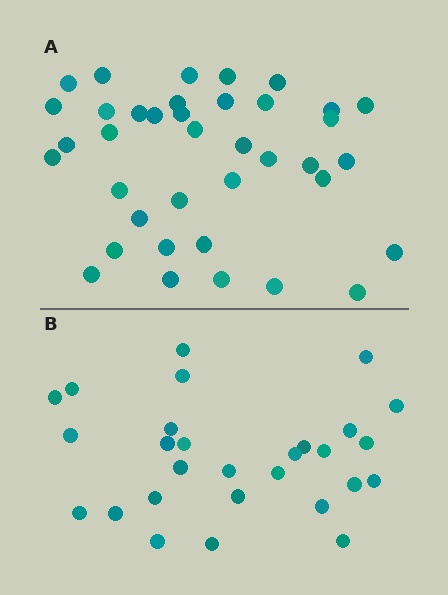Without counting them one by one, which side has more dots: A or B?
Region A (the top region) has more dots.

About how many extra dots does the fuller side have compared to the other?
Region A has roughly 10 or so more dots than region B.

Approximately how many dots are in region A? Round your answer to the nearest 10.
About 40 dots. (The exact count is 38, which rounds to 40.)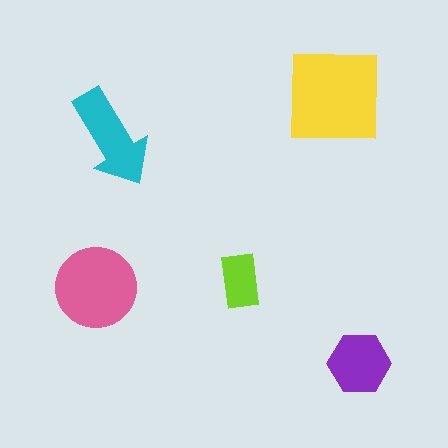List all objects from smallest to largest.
The lime rectangle, the purple hexagon, the cyan arrow, the pink circle, the yellow square.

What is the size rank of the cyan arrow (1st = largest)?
3rd.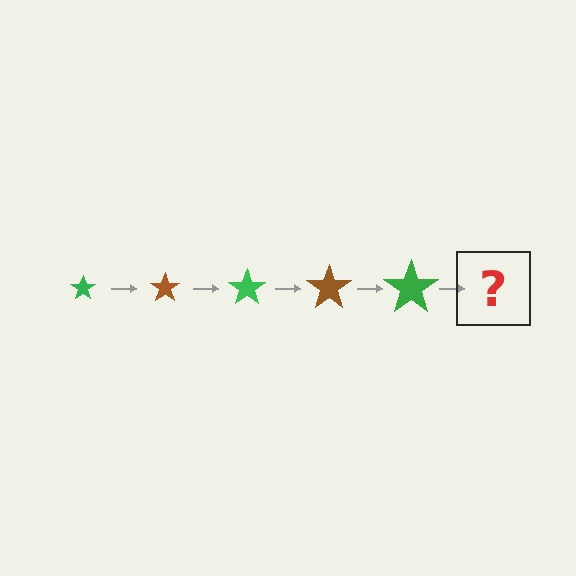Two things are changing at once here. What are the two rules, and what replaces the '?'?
The two rules are that the star grows larger each step and the color cycles through green and brown. The '?' should be a brown star, larger than the previous one.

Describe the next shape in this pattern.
It should be a brown star, larger than the previous one.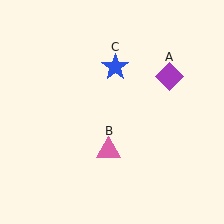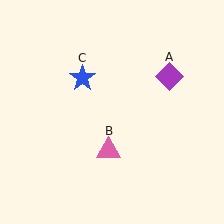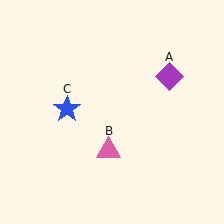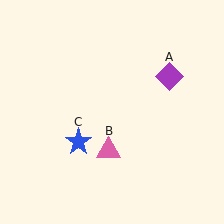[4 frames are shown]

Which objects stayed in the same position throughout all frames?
Purple diamond (object A) and pink triangle (object B) remained stationary.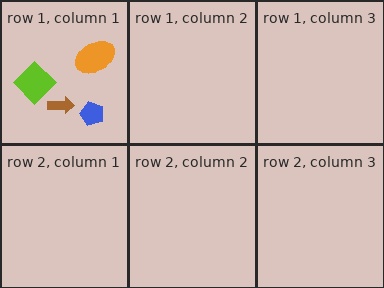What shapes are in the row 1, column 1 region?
The brown arrow, the orange ellipse, the blue pentagon, the lime diamond.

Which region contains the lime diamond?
The row 1, column 1 region.